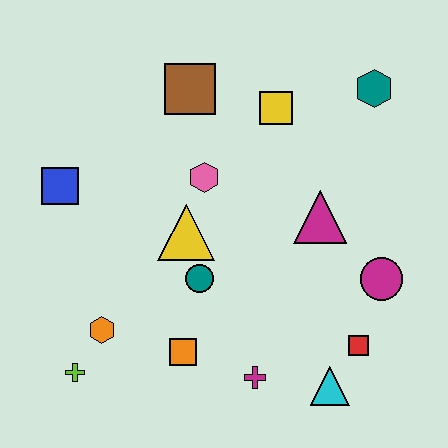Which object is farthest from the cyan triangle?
The blue square is farthest from the cyan triangle.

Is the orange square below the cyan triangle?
No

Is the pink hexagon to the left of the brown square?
No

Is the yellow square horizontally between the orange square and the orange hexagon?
No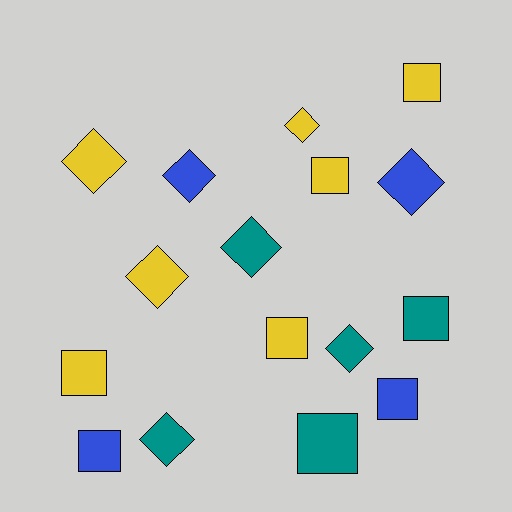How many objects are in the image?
There are 16 objects.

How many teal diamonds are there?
There are 3 teal diamonds.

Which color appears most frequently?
Yellow, with 7 objects.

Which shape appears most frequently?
Diamond, with 8 objects.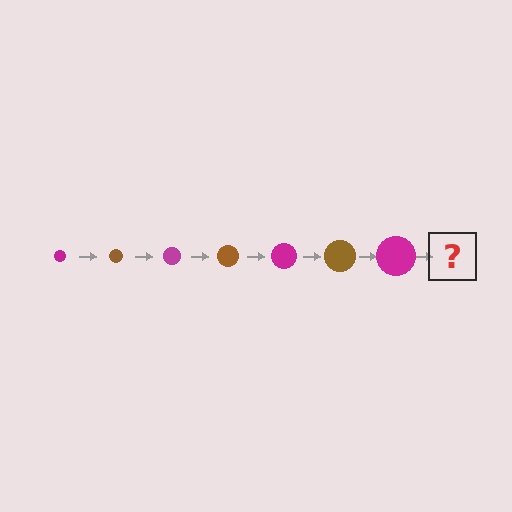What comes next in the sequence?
The next element should be a brown circle, larger than the previous one.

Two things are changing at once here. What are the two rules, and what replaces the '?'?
The two rules are that the circle grows larger each step and the color cycles through magenta and brown. The '?' should be a brown circle, larger than the previous one.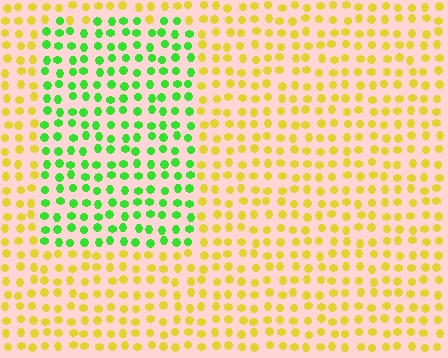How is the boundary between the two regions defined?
The boundary is defined purely by a slight shift in hue (about 64 degrees). Spacing, size, and orientation are identical on both sides.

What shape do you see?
I see a rectangle.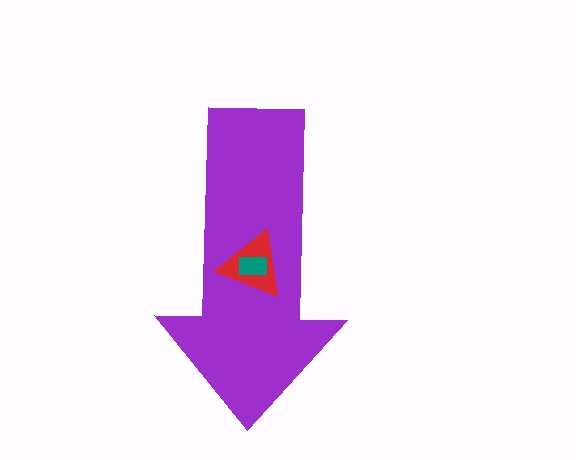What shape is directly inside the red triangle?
The teal rectangle.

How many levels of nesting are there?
3.